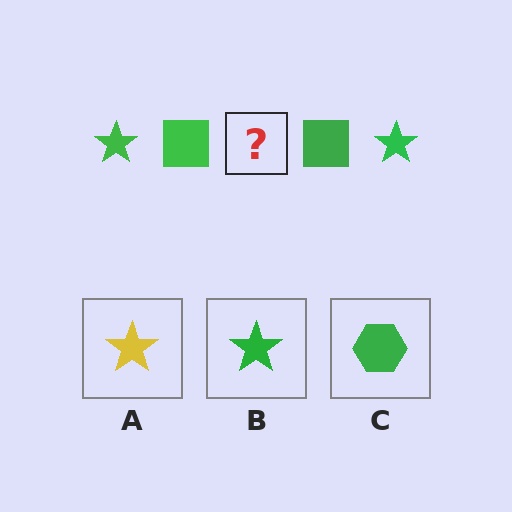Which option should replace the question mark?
Option B.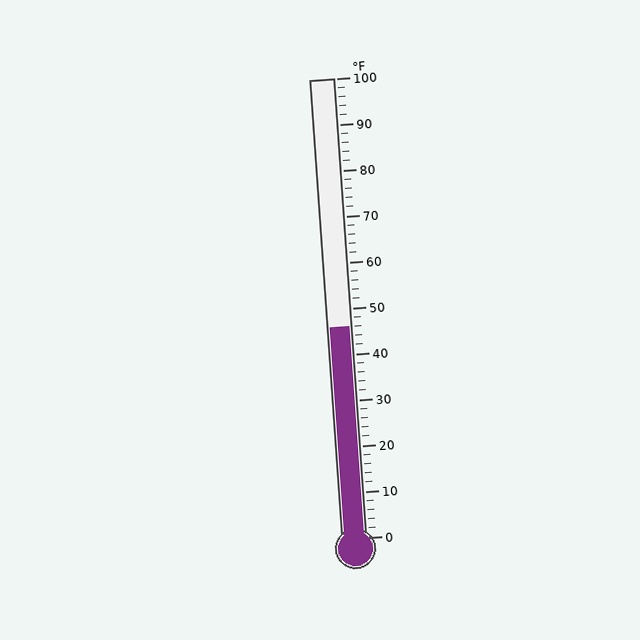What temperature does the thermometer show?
The thermometer shows approximately 46°F.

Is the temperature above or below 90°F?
The temperature is below 90°F.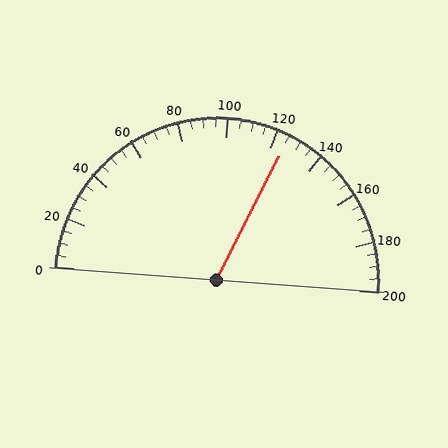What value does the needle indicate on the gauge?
The needle indicates approximately 125.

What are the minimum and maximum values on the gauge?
The gauge ranges from 0 to 200.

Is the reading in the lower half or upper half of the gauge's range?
The reading is in the upper half of the range (0 to 200).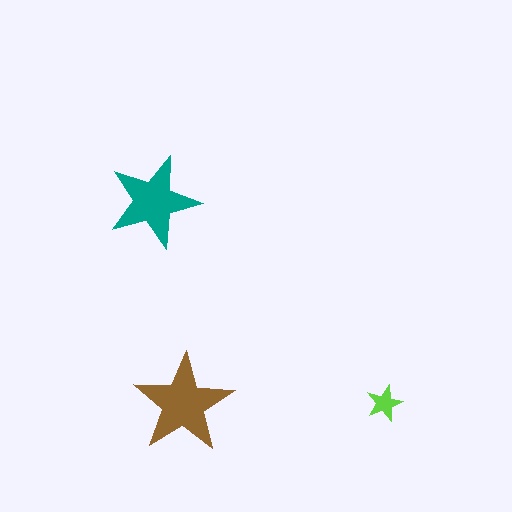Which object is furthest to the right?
The lime star is rightmost.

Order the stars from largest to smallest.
the brown one, the teal one, the lime one.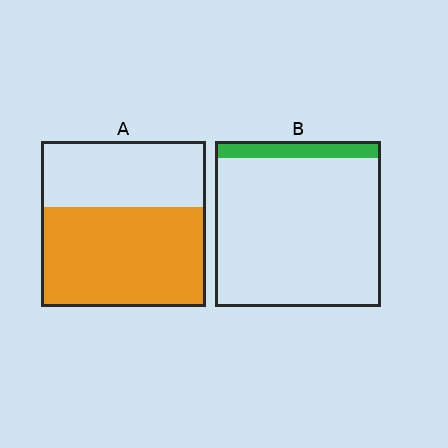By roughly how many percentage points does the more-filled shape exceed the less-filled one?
By roughly 50 percentage points (A over B).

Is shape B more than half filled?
No.